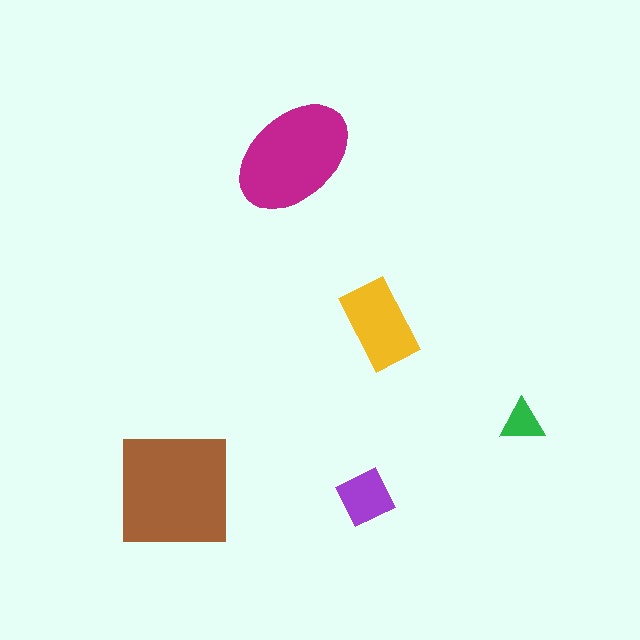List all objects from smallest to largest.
The green triangle, the purple diamond, the yellow rectangle, the magenta ellipse, the brown square.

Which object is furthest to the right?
The green triangle is rightmost.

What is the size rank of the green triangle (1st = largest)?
5th.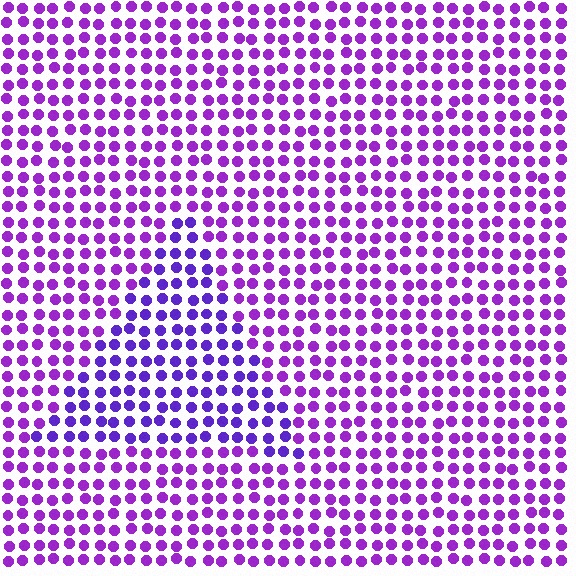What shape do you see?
I see a triangle.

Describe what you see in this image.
The image is filled with small purple elements in a uniform arrangement. A triangle-shaped region is visible where the elements are tinted to a slightly different hue, forming a subtle color boundary.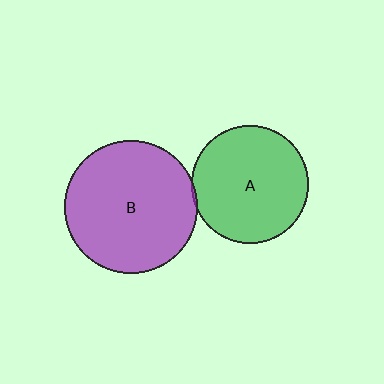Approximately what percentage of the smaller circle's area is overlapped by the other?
Approximately 5%.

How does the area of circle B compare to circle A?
Approximately 1.3 times.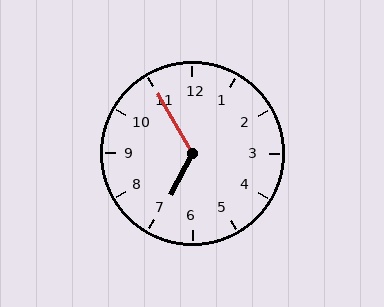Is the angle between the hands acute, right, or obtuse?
It is obtuse.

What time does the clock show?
6:55.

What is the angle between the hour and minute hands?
Approximately 122 degrees.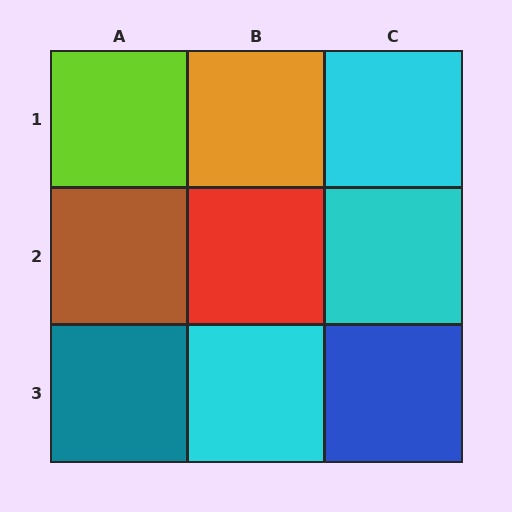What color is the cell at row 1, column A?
Lime.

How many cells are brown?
1 cell is brown.